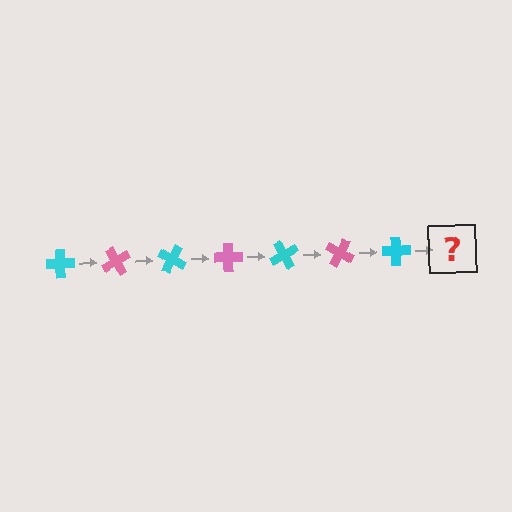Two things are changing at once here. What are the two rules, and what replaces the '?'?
The two rules are that it rotates 60 degrees each step and the color cycles through cyan and pink. The '?' should be a pink cross, rotated 420 degrees from the start.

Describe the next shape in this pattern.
It should be a pink cross, rotated 420 degrees from the start.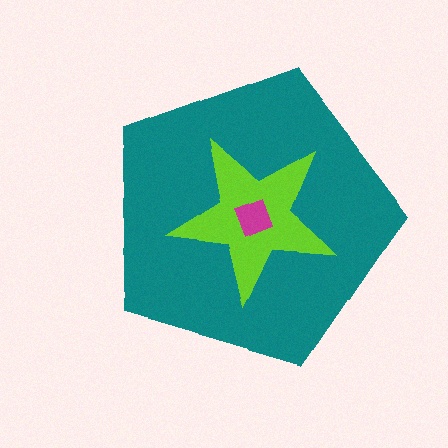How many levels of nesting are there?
3.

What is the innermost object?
The magenta diamond.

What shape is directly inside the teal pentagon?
The lime star.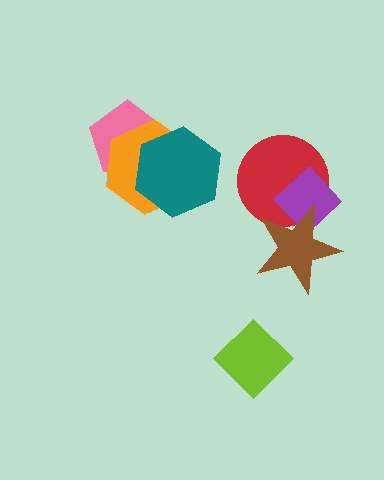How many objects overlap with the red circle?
2 objects overlap with the red circle.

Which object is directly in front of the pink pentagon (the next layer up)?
The orange hexagon is directly in front of the pink pentagon.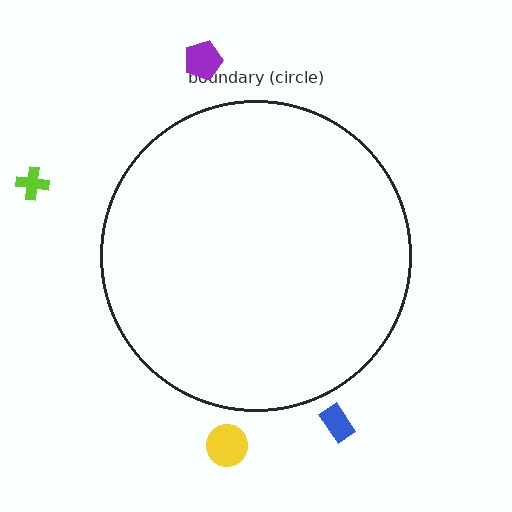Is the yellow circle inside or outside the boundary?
Outside.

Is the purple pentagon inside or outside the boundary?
Outside.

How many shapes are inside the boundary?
0 inside, 4 outside.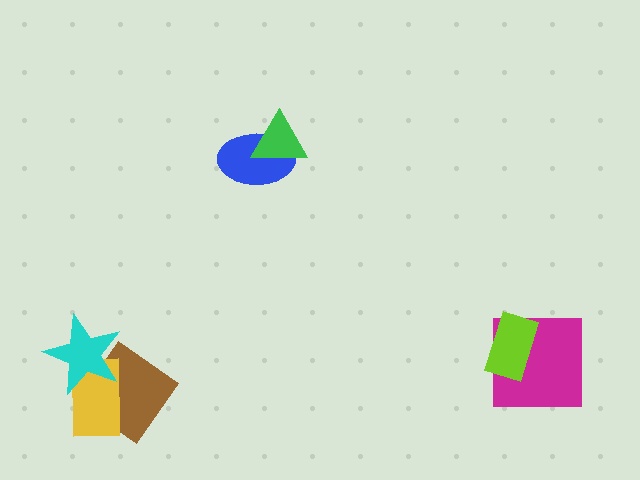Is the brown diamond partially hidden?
Yes, it is partially covered by another shape.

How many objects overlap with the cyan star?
2 objects overlap with the cyan star.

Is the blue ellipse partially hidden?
Yes, it is partially covered by another shape.